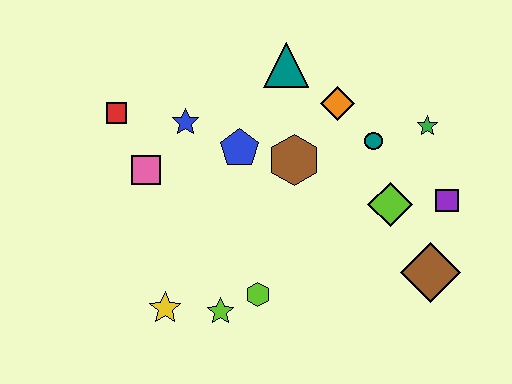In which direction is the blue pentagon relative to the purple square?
The blue pentagon is to the left of the purple square.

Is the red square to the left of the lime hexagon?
Yes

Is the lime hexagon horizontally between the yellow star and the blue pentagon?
No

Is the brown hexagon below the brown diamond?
No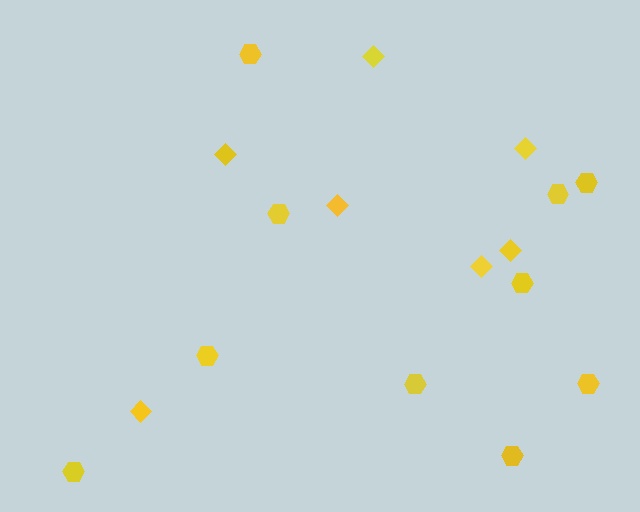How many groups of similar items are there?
There are 2 groups: one group of hexagons (10) and one group of diamonds (7).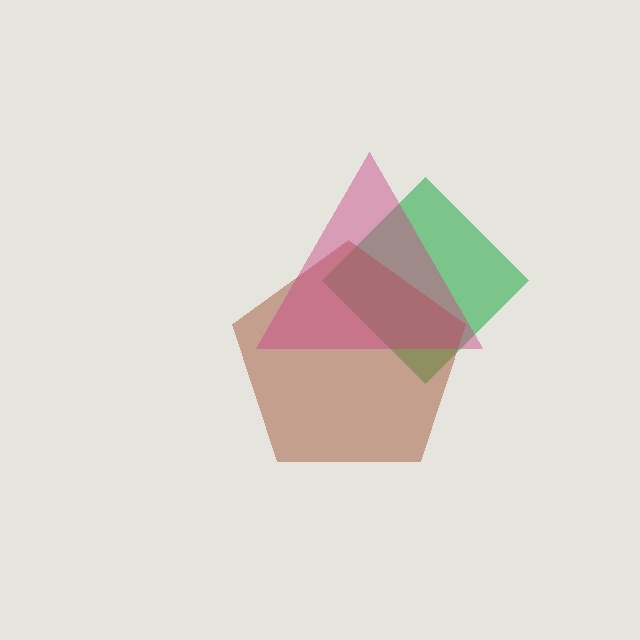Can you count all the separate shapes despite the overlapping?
Yes, there are 3 separate shapes.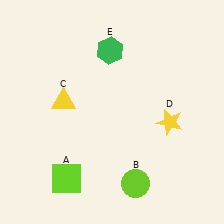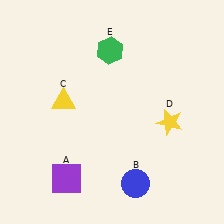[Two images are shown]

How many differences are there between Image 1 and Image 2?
There are 2 differences between the two images.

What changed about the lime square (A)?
In Image 1, A is lime. In Image 2, it changed to purple.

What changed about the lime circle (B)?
In Image 1, B is lime. In Image 2, it changed to blue.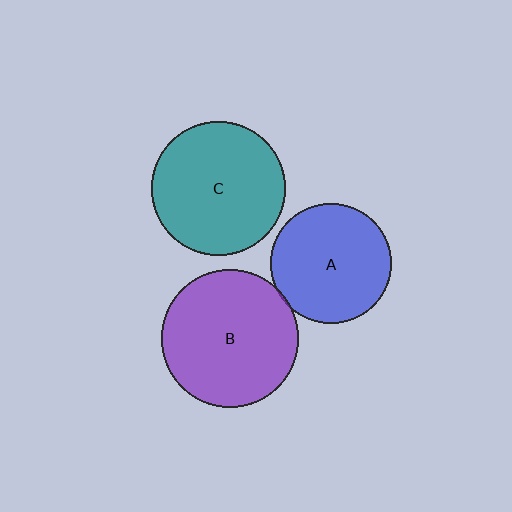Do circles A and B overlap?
Yes.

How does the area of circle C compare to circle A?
Approximately 1.2 times.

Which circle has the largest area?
Circle B (purple).